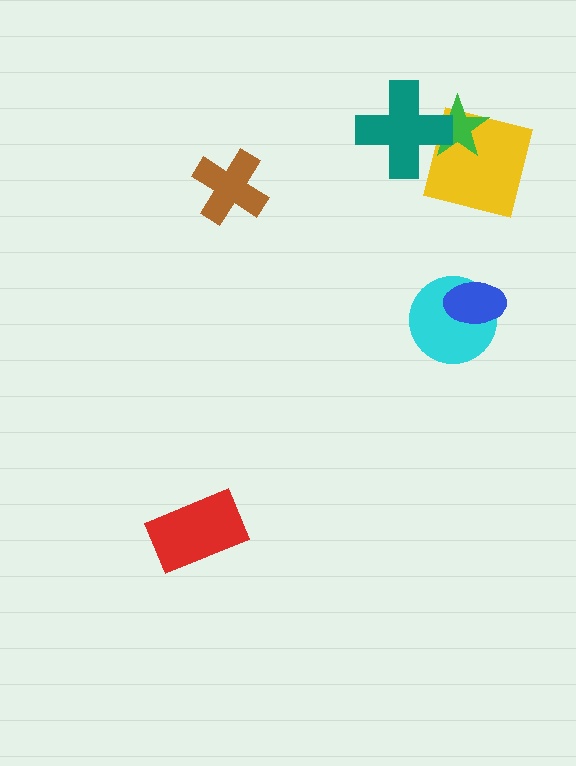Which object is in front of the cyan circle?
The blue ellipse is in front of the cyan circle.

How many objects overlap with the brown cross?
0 objects overlap with the brown cross.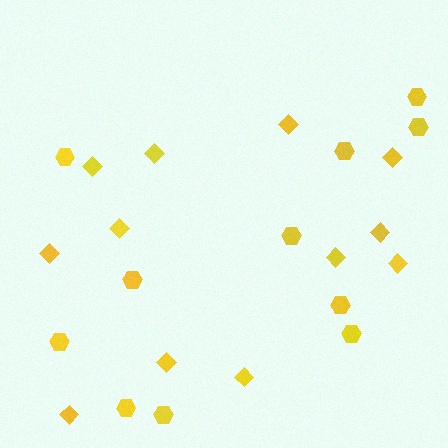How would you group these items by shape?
There are 2 groups: one group of diamonds (12) and one group of hexagons (11).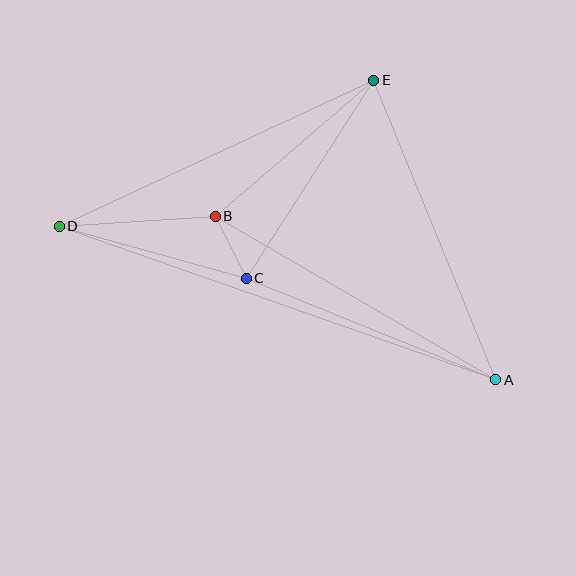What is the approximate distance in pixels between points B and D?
The distance between B and D is approximately 156 pixels.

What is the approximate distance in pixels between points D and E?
The distance between D and E is approximately 347 pixels.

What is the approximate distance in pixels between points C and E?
The distance between C and E is approximately 235 pixels.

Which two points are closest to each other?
Points B and C are closest to each other.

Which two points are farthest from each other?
Points A and D are farthest from each other.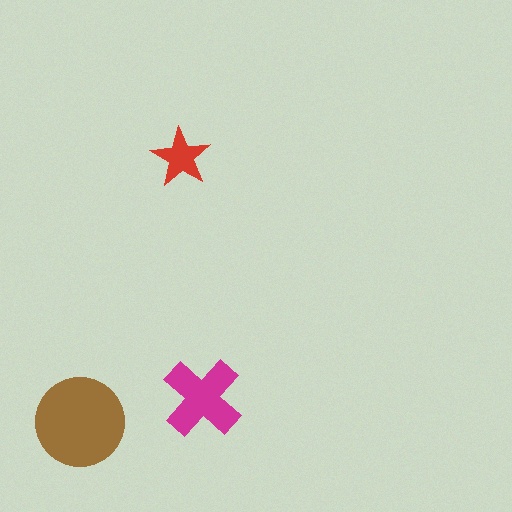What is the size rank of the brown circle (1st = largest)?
1st.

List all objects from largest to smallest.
The brown circle, the magenta cross, the red star.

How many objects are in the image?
There are 3 objects in the image.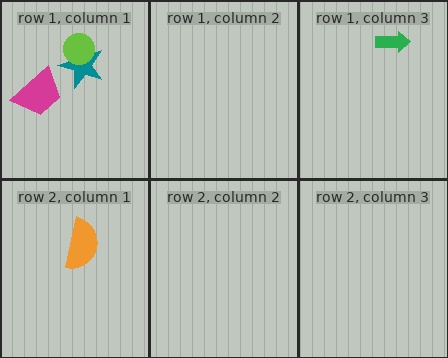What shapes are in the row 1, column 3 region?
The green arrow.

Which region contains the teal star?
The row 1, column 1 region.